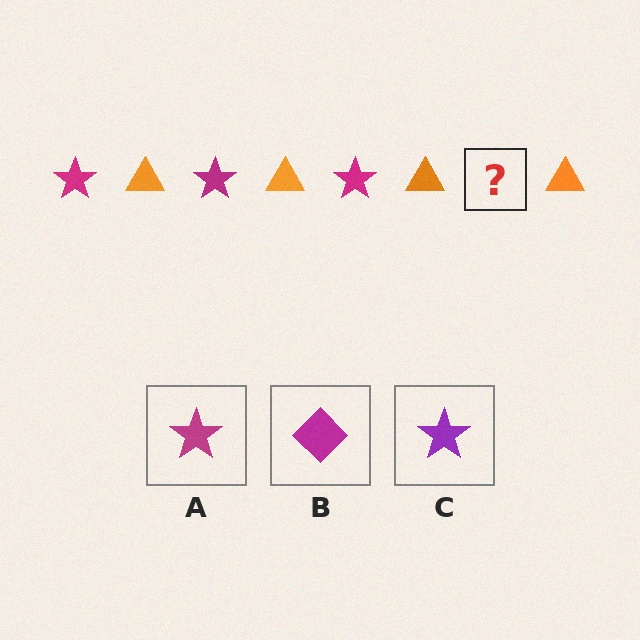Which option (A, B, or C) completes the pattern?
A.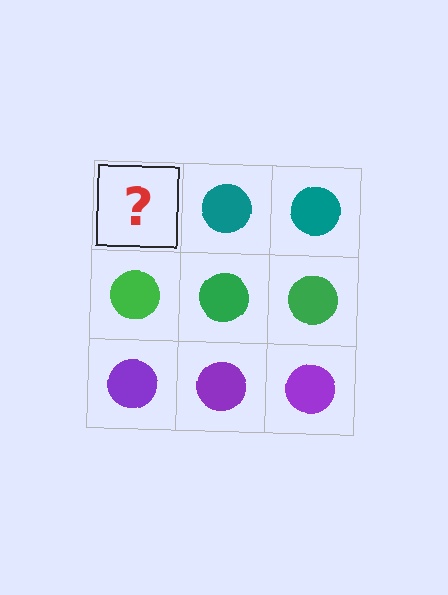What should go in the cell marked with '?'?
The missing cell should contain a teal circle.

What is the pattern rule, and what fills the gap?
The rule is that each row has a consistent color. The gap should be filled with a teal circle.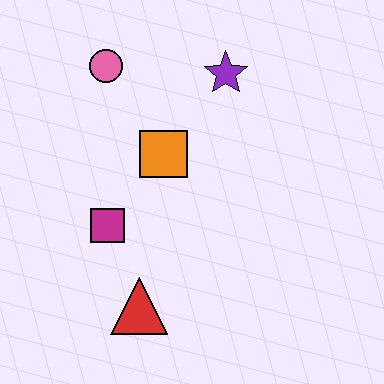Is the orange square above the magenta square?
Yes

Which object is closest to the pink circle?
The orange square is closest to the pink circle.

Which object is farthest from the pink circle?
The red triangle is farthest from the pink circle.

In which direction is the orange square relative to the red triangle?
The orange square is above the red triangle.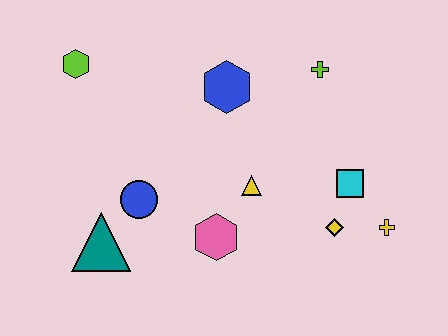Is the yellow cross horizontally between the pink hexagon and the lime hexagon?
No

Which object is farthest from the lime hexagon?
The yellow cross is farthest from the lime hexagon.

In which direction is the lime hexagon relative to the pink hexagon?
The lime hexagon is above the pink hexagon.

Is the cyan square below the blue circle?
No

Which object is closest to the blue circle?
The teal triangle is closest to the blue circle.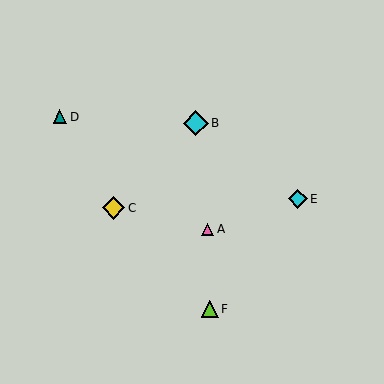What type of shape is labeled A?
Shape A is a pink triangle.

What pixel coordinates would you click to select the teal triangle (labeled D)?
Click at (60, 117) to select the teal triangle D.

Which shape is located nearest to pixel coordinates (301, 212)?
The cyan diamond (labeled E) at (298, 199) is nearest to that location.